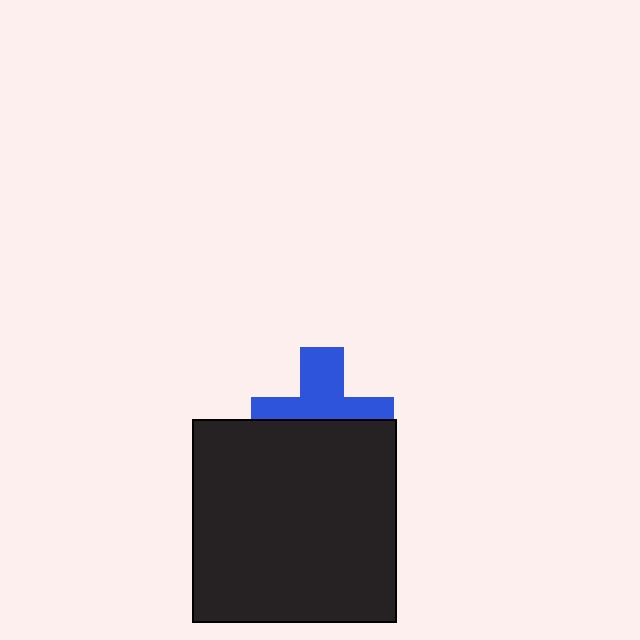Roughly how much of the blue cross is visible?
About half of it is visible (roughly 51%).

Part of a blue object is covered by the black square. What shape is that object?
It is a cross.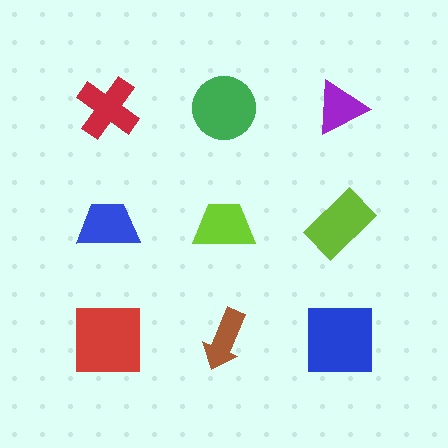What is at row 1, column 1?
A red cross.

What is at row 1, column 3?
A purple triangle.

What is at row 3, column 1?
A red square.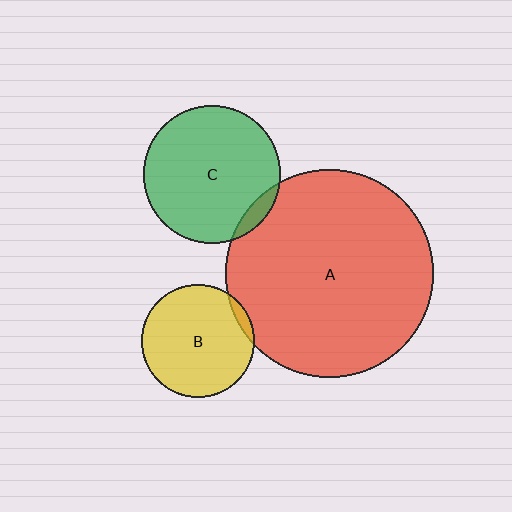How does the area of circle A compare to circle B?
Approximately 3.4 times.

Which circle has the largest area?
Circle A (red).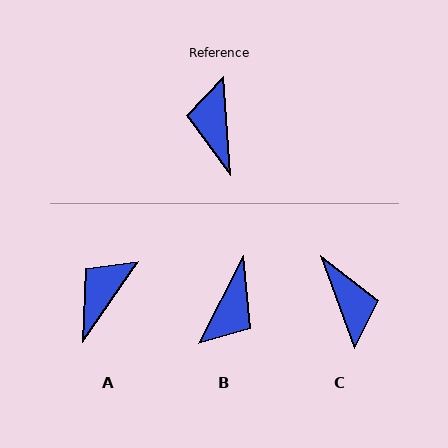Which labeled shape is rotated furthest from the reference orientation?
C, about 163 degrees away.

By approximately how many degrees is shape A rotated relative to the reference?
Approximately 38 degrees clockwise.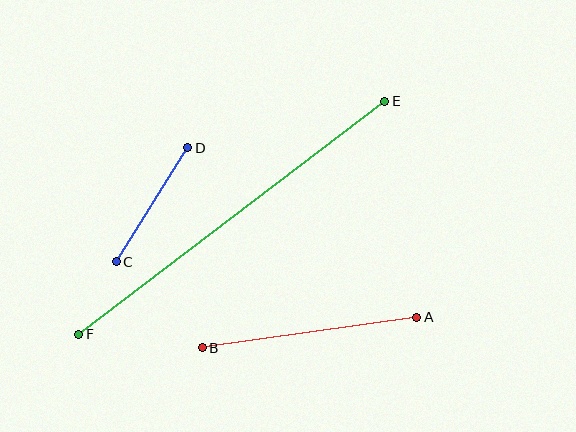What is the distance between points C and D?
The distance is approximately 134 pixels.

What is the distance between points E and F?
The distance is approximately 384 pixels.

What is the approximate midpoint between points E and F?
The midpoint is at approximately (232, 218) pixels.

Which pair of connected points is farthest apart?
Points E and F are farthest apart.